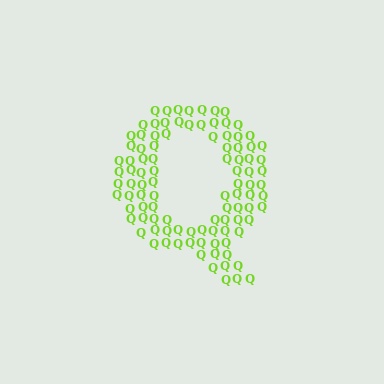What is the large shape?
The large shape is the letter Q.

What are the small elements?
The small elements are letter Q's.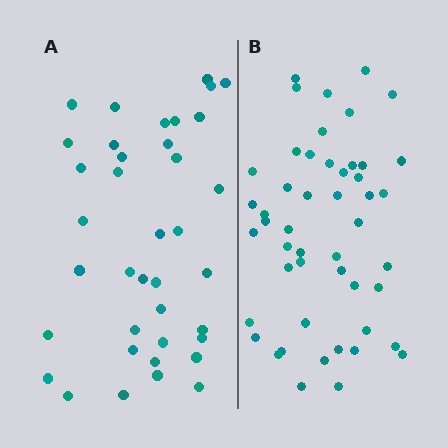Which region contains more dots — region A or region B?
Region B (the right region) has more dots.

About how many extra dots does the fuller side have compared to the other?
Region B has roughly 12 or so more dots than region A.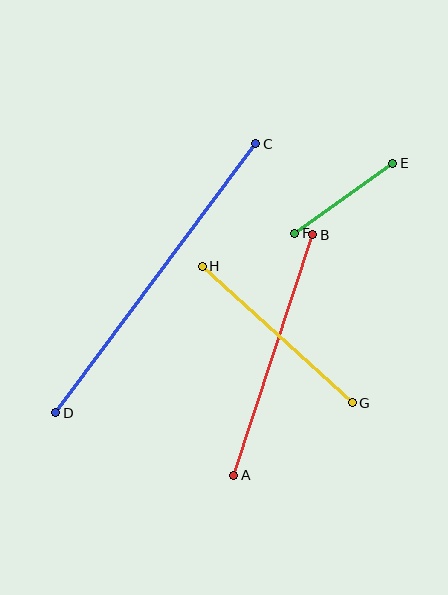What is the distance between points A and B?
The distance is approximately 253 pixels.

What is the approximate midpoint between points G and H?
The midpoint is at approximately (277, 334) pixels.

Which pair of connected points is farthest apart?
Points C and D are farthest apart.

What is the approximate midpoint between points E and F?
The midpoint is at approximately (344, 198) pixels.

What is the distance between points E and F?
The distance is approximately 120 pixels.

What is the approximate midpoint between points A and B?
The midpoint is at approximately (273, 355) pixels.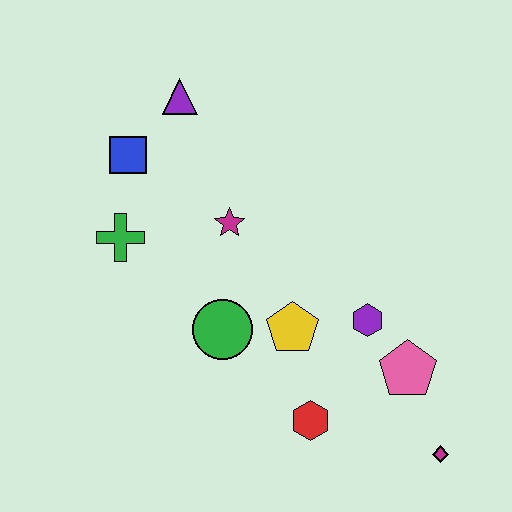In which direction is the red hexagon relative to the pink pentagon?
The red hexagon is to the left of the pink pentagon.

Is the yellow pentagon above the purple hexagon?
No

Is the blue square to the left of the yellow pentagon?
Yes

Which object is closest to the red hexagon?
The yellow pentagon is closest to the red hexagon.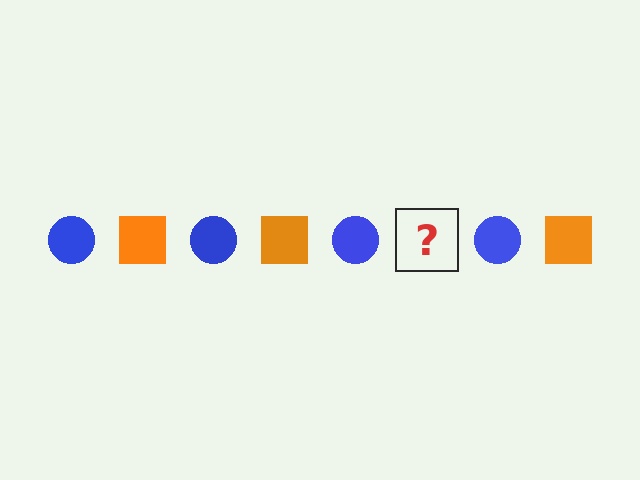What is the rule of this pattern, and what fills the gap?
The rule is that the pattern alternates between blue circle and orange square. The gap should be filled with an orange square.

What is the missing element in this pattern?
The missing element is an orange square.